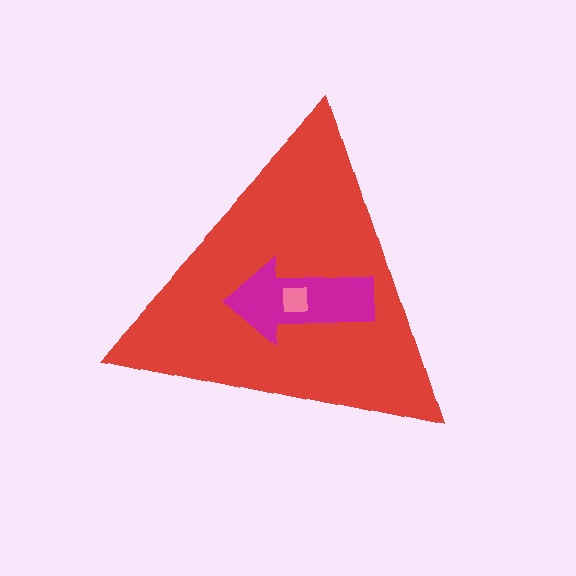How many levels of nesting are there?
3.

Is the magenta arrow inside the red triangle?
Yes.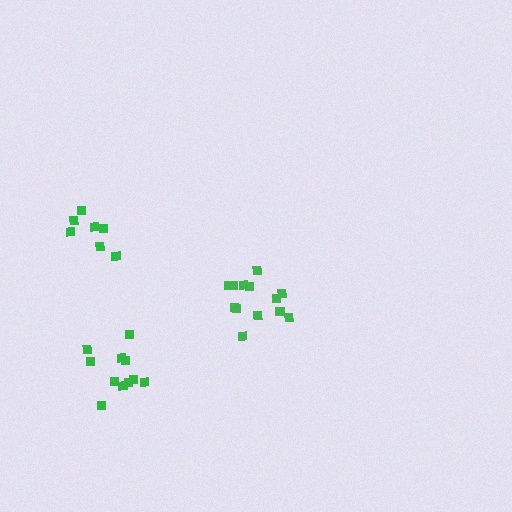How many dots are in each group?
Group 1: 13 dots, Group 2: 7 dots, Group 3: 11 dots (31 total).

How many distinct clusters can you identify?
There are 3 distinct clusters.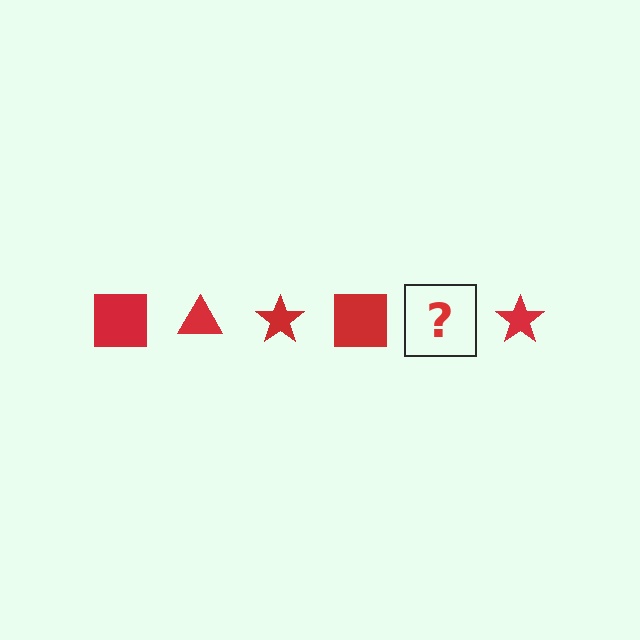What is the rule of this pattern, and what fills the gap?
The rule is that the pattern cycles through square, triangle, star shapes in red. The gap should be filled with a red triangle.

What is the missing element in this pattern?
The missing element is a red triangle.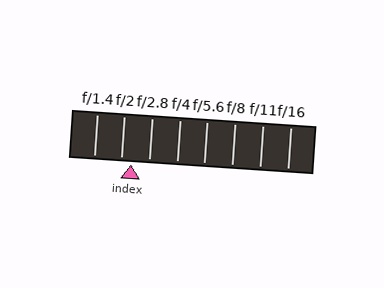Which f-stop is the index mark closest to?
The index mark is closest to f/2.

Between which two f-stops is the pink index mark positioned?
The index mark is between f/2 and f/2.8.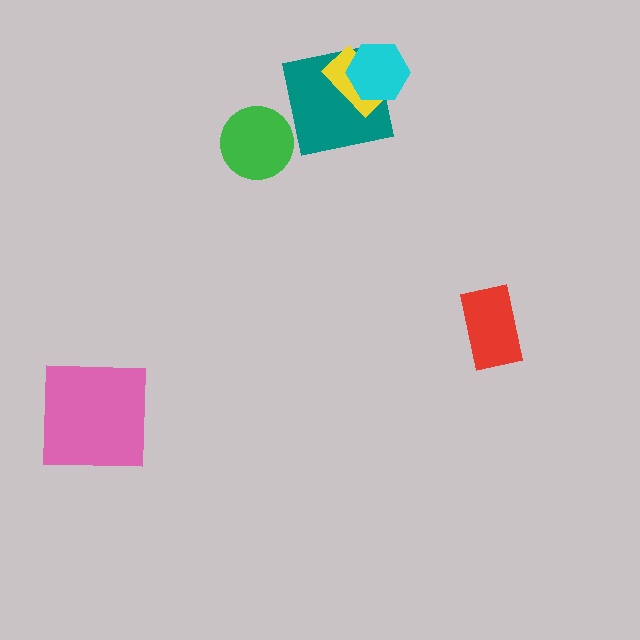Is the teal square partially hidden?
Yes, it is partially covered by another shape.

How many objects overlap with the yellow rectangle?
2 objects overlap with the yellow rectangle.